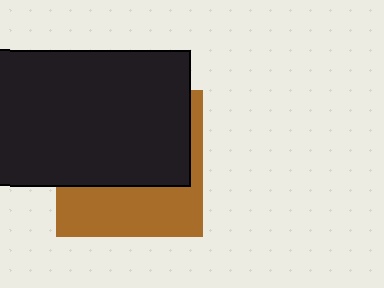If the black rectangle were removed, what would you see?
You would see the complete brown square.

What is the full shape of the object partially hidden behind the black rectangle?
The partially hidden object is a brown square.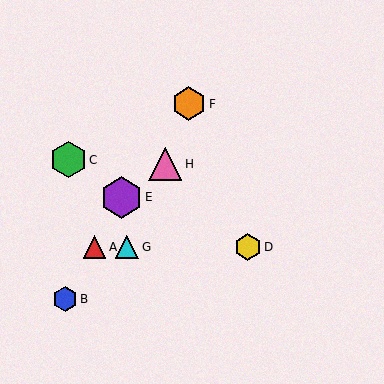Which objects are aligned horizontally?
Objects A, D, G are aligned horizontally.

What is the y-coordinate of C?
Object C is at y≈160.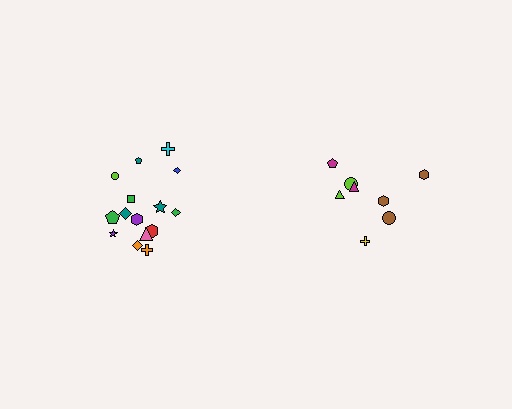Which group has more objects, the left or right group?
The left group.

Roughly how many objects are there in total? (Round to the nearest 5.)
Roughly 25 objects in total.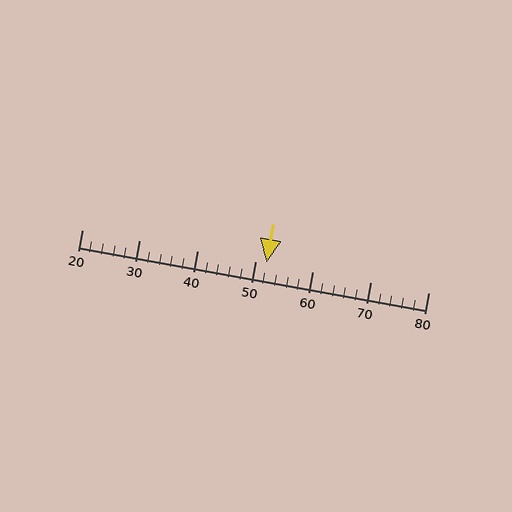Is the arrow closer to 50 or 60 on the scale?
The arrow is closer to 50.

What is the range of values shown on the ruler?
The ruler shows values from 20 to 80.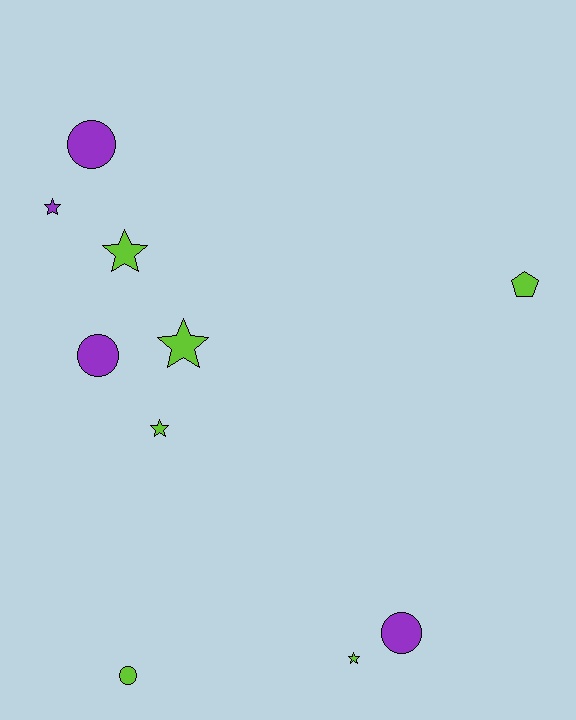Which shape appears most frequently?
Star, with 5 objects.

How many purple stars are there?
There is 1 purple star.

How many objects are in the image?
There are 10 objects.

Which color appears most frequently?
Lime, with 6 objects.